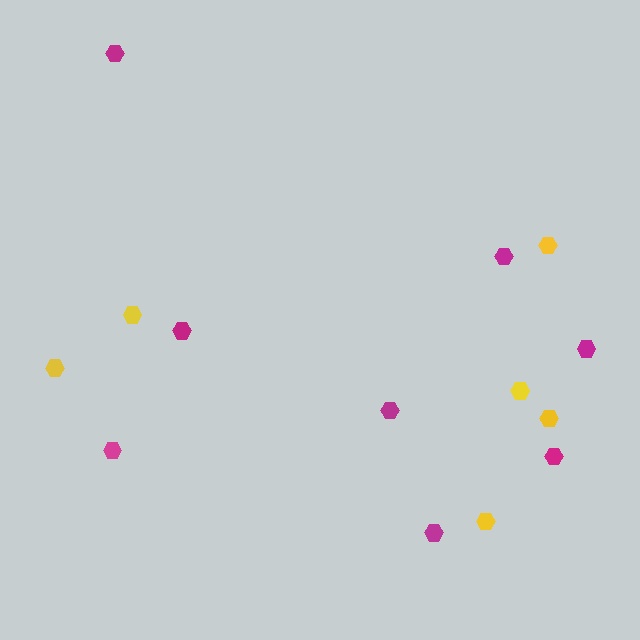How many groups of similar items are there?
There are 2 groups: one group of yellow hexagons (6) and one group of magenta hexagons (8).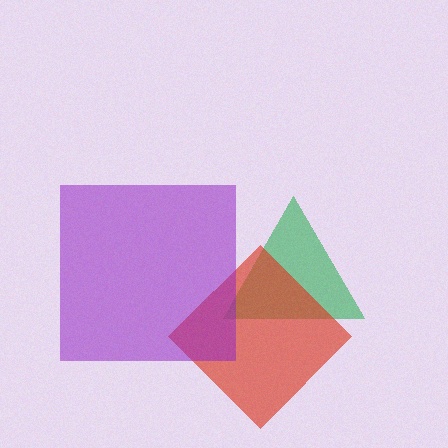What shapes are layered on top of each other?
The layered shapes are: a green triangle, a red diamond, a purple square.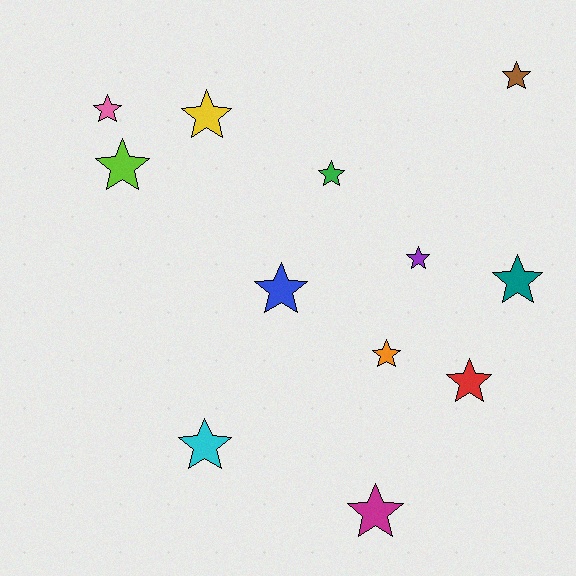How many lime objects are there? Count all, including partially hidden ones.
There is 1 lime object.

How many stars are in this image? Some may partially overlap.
There are 12 stars.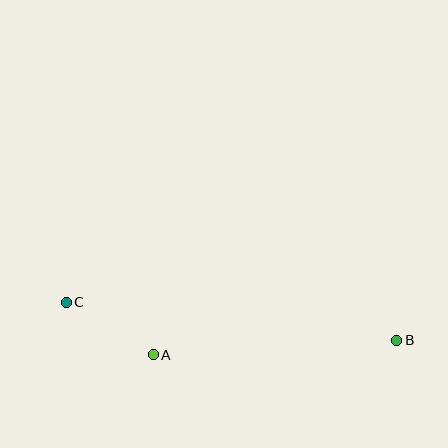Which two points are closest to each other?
Points A and C are closest to each other.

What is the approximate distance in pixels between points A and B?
The distance between A and B is approximately 244 pixels.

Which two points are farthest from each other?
Points B and C are farthest from each other.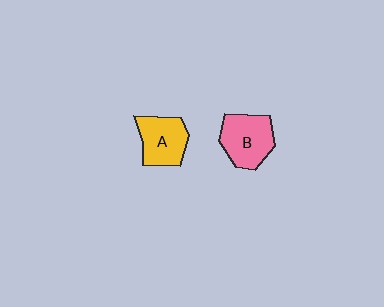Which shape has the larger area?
Shape B (pink).